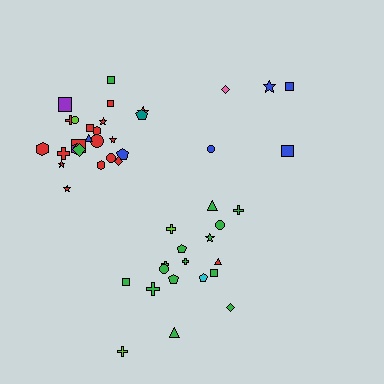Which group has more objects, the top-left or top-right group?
The top-left group.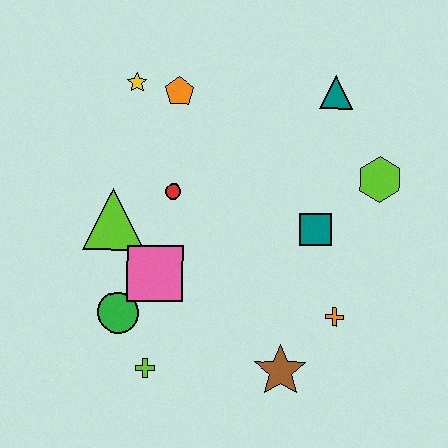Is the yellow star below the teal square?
No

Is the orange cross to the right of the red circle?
Yes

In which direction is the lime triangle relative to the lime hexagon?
The lime triangle is to the left of the lime hexagon.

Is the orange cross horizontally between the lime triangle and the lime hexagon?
Yes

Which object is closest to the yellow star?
The orange pentagon is closest to the yellow star.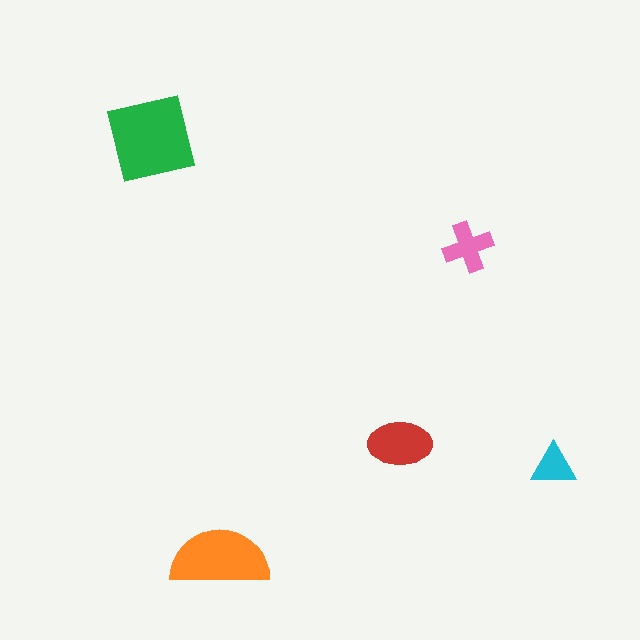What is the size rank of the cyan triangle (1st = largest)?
5th.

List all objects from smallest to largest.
The cyan triangle, the pink cross, the red ellipse, the orange semicircle, the green square.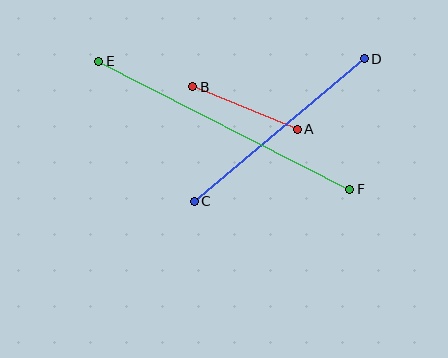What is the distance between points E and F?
The distance is approximately 282 pixels.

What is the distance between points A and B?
The distance is approximately 113 pixels.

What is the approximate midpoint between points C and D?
The midpoint is at approximately (279, 130) pixels.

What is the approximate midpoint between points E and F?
The midpoint is at approximately (224, 125) pixels.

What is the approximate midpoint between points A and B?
The midpoint is at approximately (245, 108) pixels.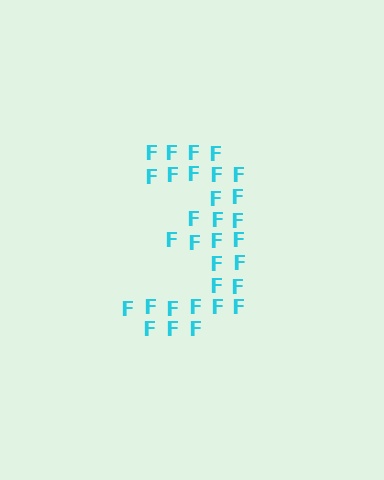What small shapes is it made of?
It is made of small letter F's.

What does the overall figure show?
The overall figure shows the digit 3.